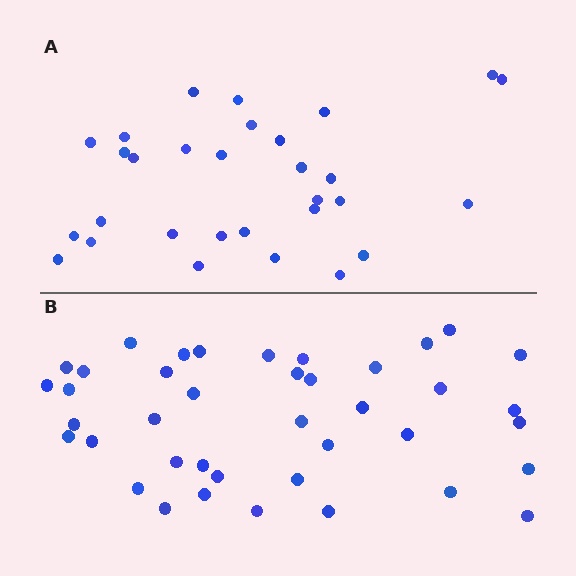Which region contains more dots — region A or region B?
Region B (the bottom region) has more dots.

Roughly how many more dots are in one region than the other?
Region B has roughly 10 or so more dots than region A.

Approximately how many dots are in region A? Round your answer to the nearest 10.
About 30 dots.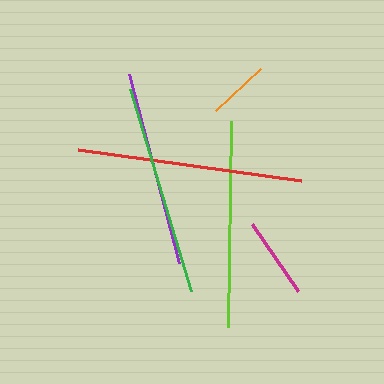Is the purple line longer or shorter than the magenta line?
The purple line is longer than the magenta line.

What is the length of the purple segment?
The purple segment is approximately 195 pixels long.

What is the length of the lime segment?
The lime segment is approximately 207 pixels long.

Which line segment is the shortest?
The orange line is the shortest at approximately 62 pixels.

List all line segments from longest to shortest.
From longest to shortest: red, green, lime, purple, magenta, orange.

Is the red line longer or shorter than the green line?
The red line is longer than the green line.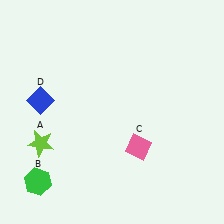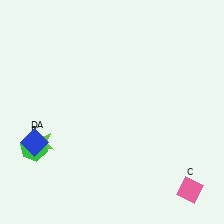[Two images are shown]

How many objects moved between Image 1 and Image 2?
3 objects moved between the two images.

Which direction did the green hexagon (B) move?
The green hexagon (B) moved up.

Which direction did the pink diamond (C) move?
The pink diamond (C) moved right.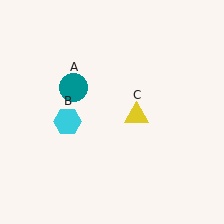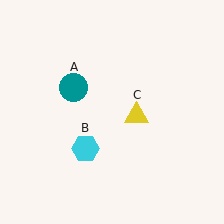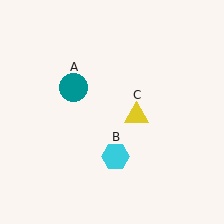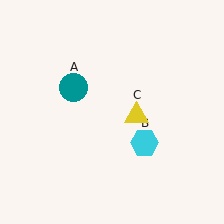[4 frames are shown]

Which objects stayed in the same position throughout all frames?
Teal circle (object A) and yellow triangle (object C) remained stationary.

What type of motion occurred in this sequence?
The cyan hexagon (object B) rotated counterclockwise around the center of the scene.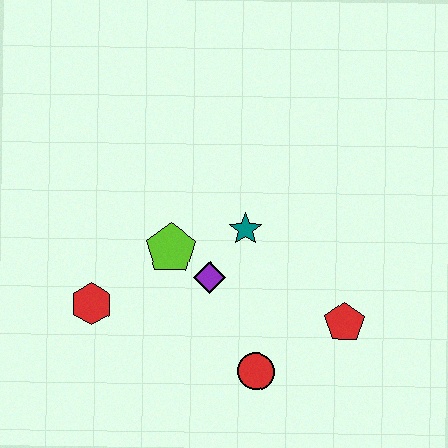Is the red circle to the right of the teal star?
Yes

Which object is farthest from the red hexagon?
The red pentagon is farthest from the red hexagon.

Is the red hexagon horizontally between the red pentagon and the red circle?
No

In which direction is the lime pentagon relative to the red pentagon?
The lime pentagon is to the left of the red pentagon.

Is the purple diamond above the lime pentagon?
No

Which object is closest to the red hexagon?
The lime pentagon is closest to the red hexagon.